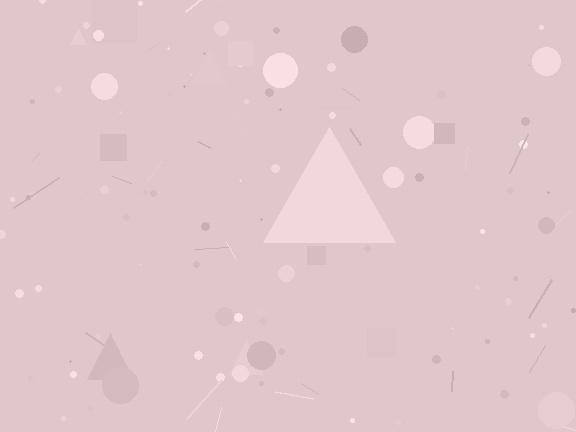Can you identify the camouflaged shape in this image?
The camouflaged shape is a triangle.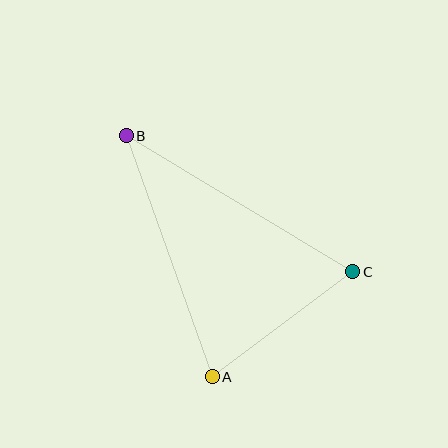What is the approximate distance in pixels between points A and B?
The distance between A and B is approximately 256 pixels.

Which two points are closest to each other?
Points A and C are closest to each other.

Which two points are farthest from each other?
Points B and C are farthest from each other.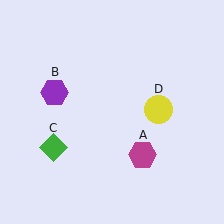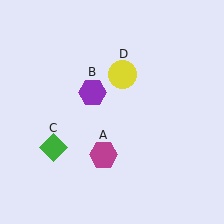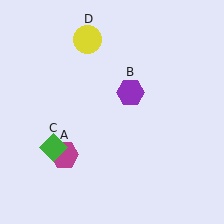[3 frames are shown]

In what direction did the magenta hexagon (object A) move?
The magenta hexagon (object A) moved left.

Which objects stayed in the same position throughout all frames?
Green diamond (object C) remained stationary.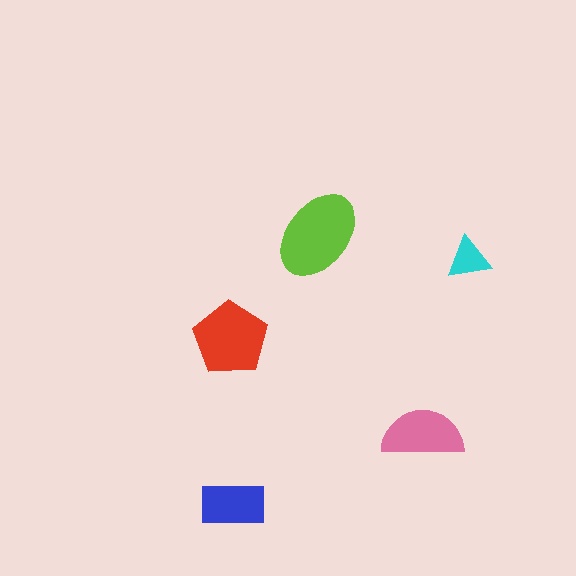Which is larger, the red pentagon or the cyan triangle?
The red pentagon.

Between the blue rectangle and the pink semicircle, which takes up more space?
The pink semicircle.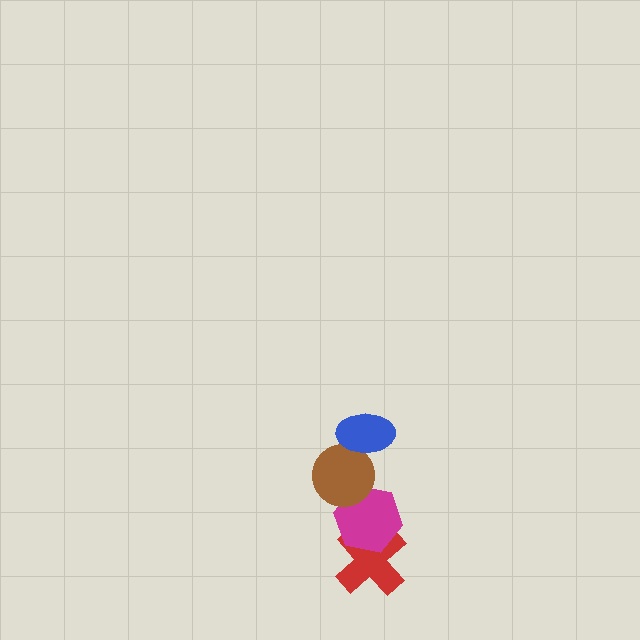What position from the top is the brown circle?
The brown circle is 2nd from the top.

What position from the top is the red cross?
The red cross is 4th from the top.